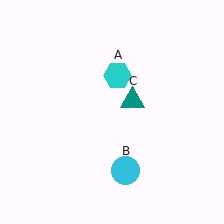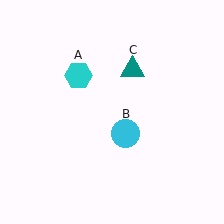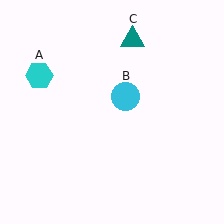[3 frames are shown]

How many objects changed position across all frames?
3 objects changed position: cyan hexagon (object A), cyan circle (object B), teal triangle (object C).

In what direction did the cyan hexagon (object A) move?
The cyan hexagon (object A) moved left.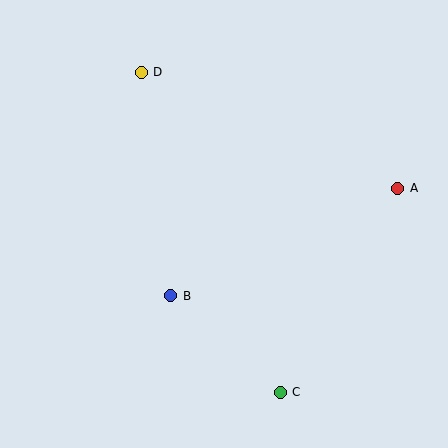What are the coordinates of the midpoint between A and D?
The midpoint between A and D is at (270, 130).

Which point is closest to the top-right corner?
Point A is closest to the top-right corner.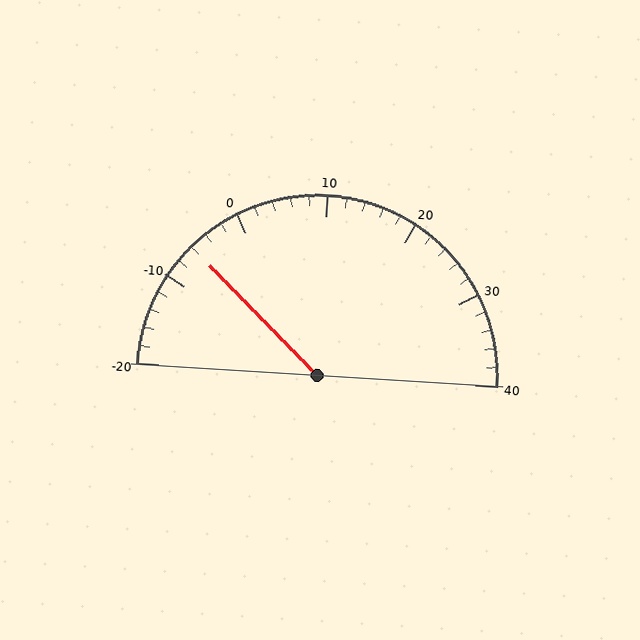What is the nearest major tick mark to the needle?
The nearest major tick mark is -10.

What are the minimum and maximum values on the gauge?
The gauge ranges from -20 to 40.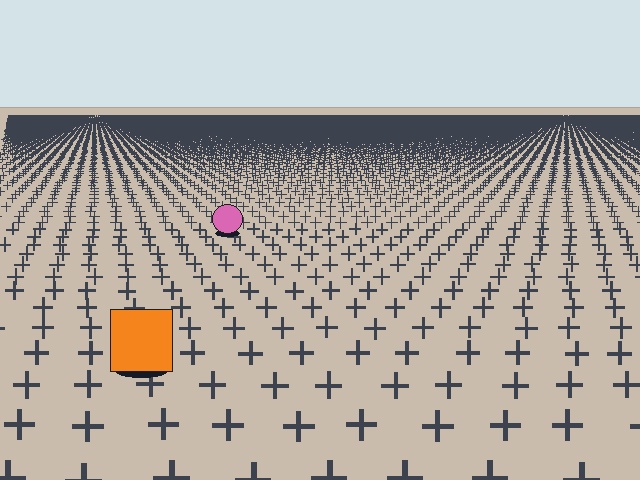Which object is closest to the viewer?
The orange square is closest. The texture marks near it are larger and more spread out.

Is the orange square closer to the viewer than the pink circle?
Yes. The orange square is closer — you can tell from the texture gradient: the ground texture is coarser near it.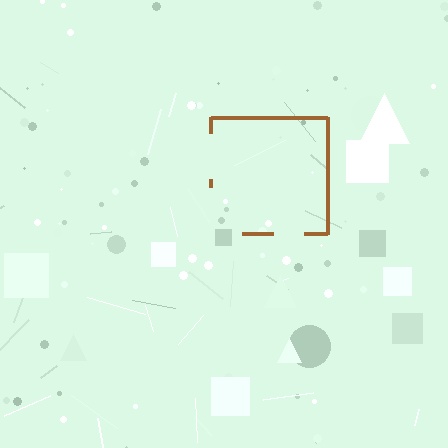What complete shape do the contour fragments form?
The contour fragments form a square.